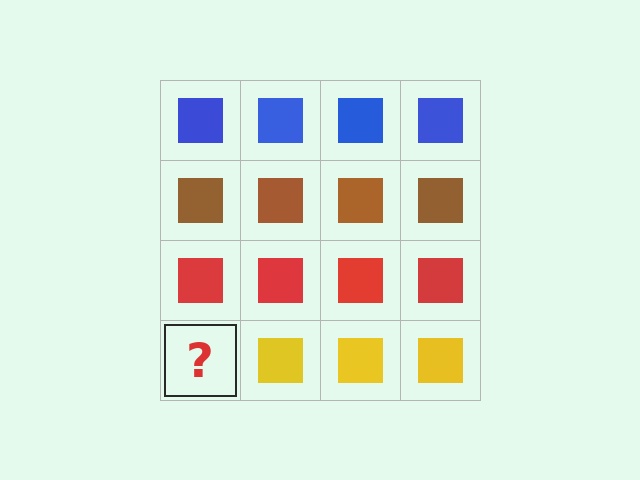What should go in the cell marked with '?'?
The missing cell should contain a yellow square.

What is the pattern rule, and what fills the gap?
The rule is that each row has a consistent color. The gap should be filled with a yellow square.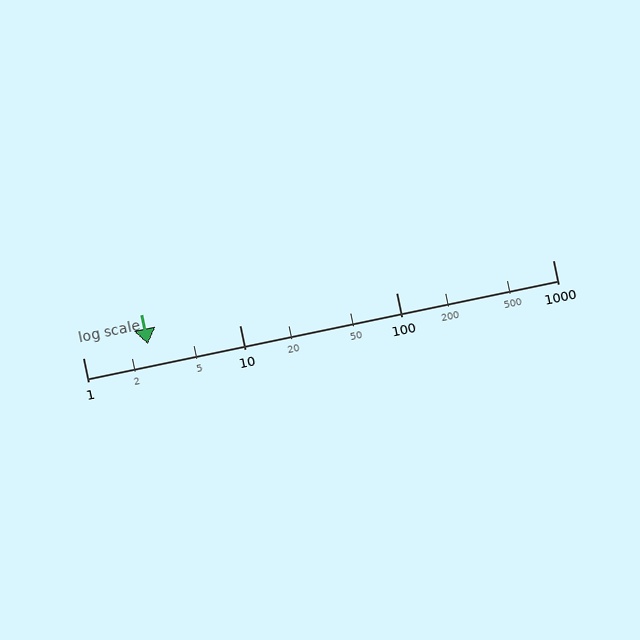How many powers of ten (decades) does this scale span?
The scale spans 3 decades, from 1 to 1000.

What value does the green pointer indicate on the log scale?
The pointer indicates approximately 2.6.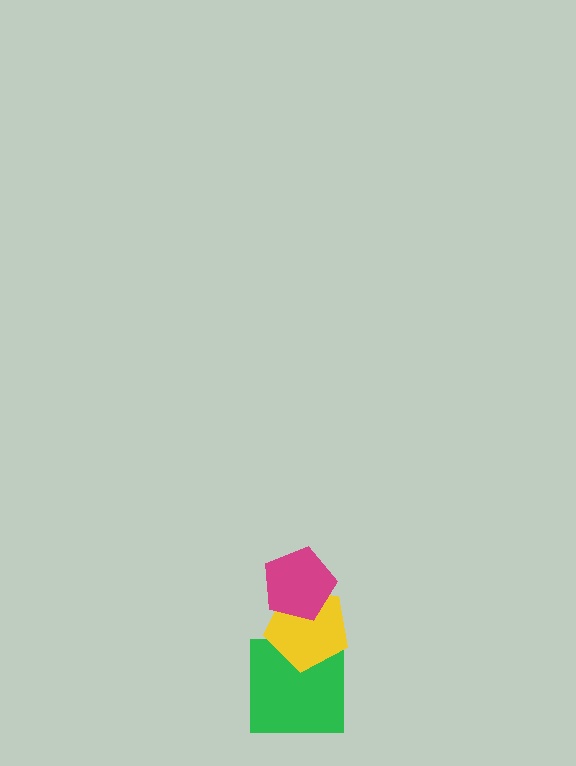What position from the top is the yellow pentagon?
The yellow pentagon is 2nd from the top.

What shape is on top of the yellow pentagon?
The magenta pentagon is on top of the yellow pentagon.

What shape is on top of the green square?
The yellow pentagon is on top of the green square.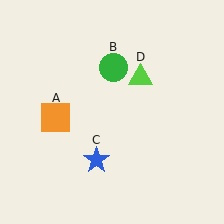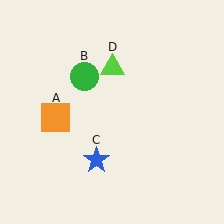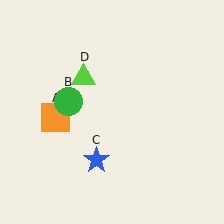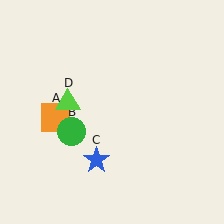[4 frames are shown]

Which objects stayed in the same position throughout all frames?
Orange square (object A) and blue star (object C) remained stationary.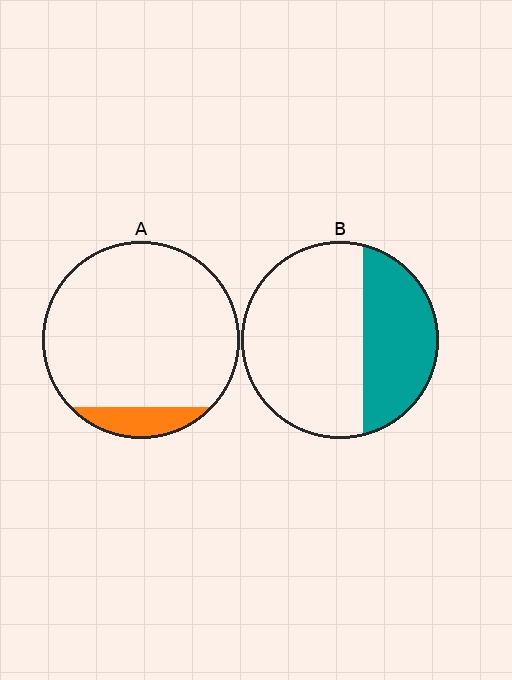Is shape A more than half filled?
No.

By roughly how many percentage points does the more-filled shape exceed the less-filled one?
By roughly 25 percentage points (B over A).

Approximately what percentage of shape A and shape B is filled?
A is approximately 10% and B is approximately 35%.